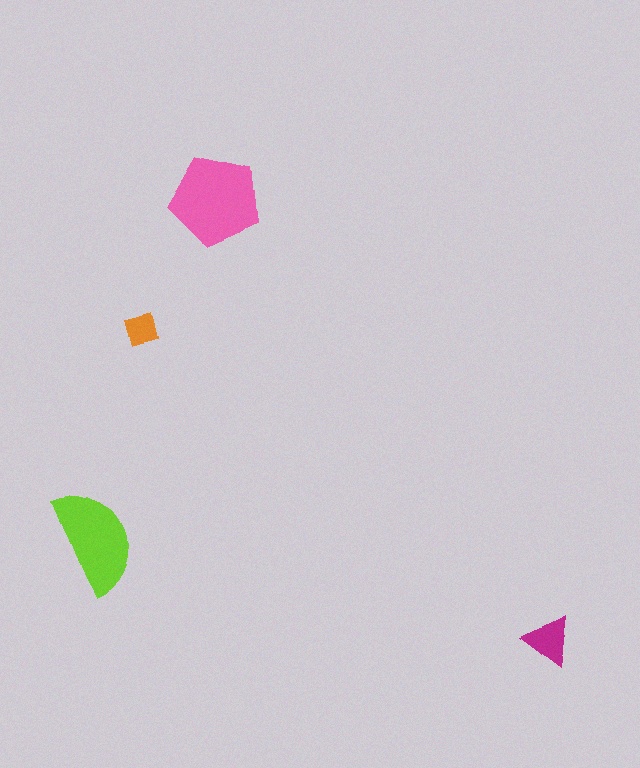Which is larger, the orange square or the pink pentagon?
The pink pentagon.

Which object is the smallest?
The orange square.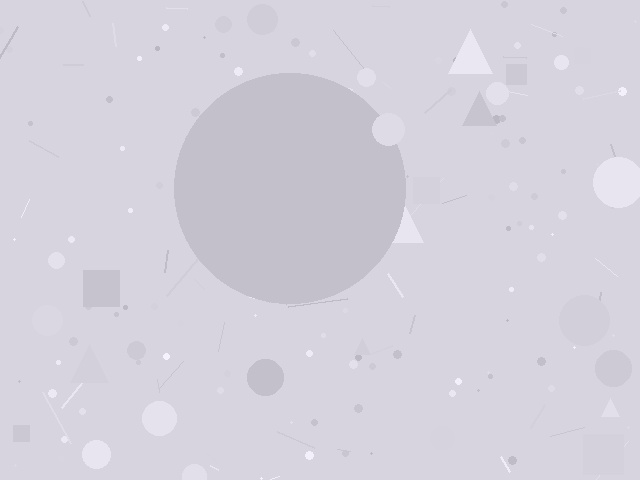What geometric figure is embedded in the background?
A circle is embedded in the background.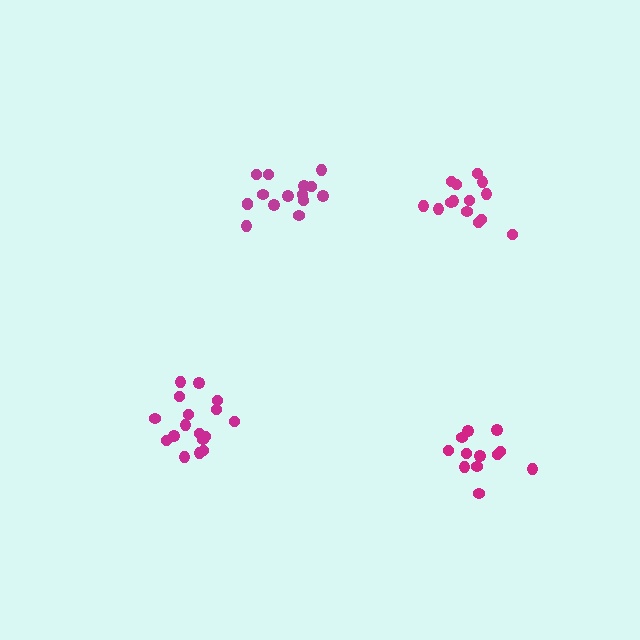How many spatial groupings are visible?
There are 4 spatial groupings.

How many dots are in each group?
Group 1: 14 dots, Group 2: 12 dots, Group 3: 15 dots, Group 4: 17 dots (58 total).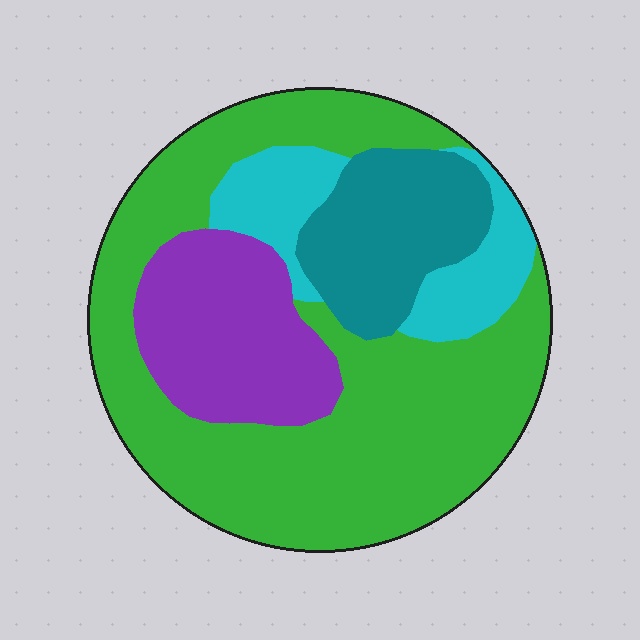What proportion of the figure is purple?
Purple takes up about one sixth (1/6) of the figure.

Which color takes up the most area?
Green, at roughly 55%.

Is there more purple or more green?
Green.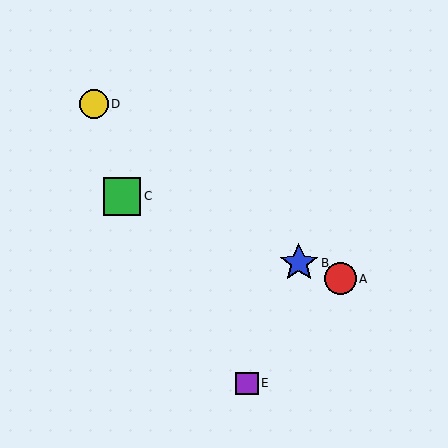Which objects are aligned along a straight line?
Objects A, B, C are aligned along a straight line.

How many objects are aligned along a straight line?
3 objects (A, B, C) are aligned along a straight line.